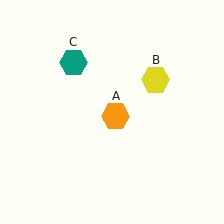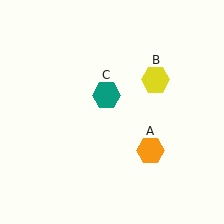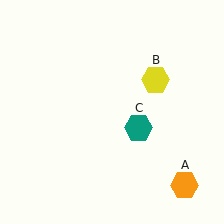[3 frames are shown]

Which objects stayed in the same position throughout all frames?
Yellow hexagon (object B) remained stationary.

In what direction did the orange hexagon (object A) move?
The orange hexagon (object A) moved down and to the right.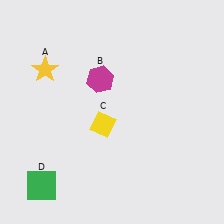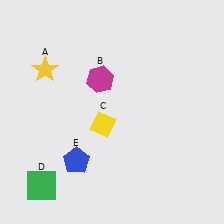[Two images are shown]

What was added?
A blue pentagon (E) was added in Image 2.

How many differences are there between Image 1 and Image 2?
There is 1 difference between the two images.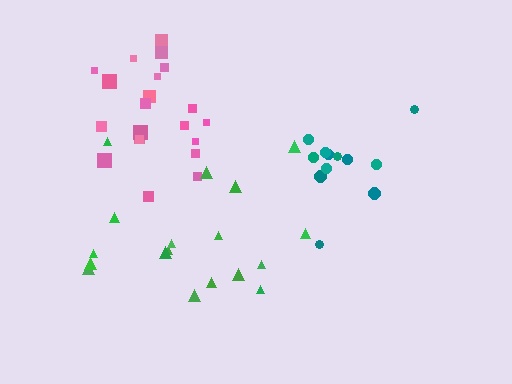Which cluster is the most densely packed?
Pink.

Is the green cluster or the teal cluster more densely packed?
Teal.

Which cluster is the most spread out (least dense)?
Green.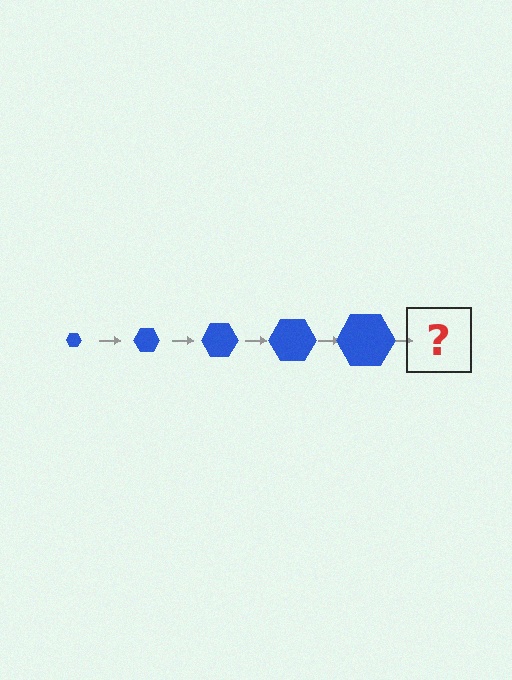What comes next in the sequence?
The next element should be a blue hexagon, larger than the previous one.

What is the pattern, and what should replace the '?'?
The pattern is that the hexagon gets progressively larger each step. The '?' should be a blue hexagon, larger than the previous one.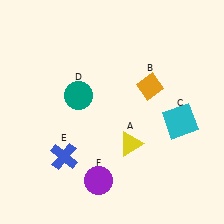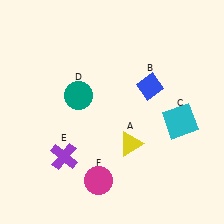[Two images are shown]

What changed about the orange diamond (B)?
In Image 1, B is orange. In Image 2, it changed to blue.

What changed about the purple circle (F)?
In Image 1, F is purple. In Image 2, it changed to magenta.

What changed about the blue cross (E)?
In Image 1, E is blue. In Image 2, it changed to purple.